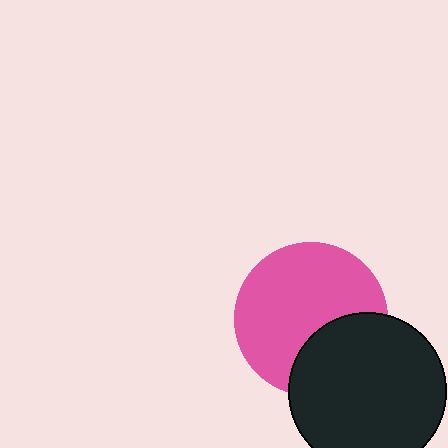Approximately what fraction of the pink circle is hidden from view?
Roughly 31% of the pink circle is hidden behind the black circle.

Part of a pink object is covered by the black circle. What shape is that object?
It is a circle.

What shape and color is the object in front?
The object in front is a black circle.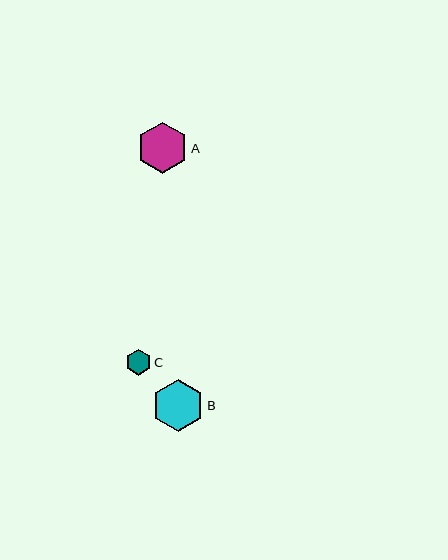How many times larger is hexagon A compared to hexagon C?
Hexagon A is approximately 2.0 times the size of hexagon C.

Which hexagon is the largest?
Hexagon B is the largest with a size of approximately 52 pixels.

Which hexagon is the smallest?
Hexagon C is the smallest with a size of approximately 26 pixels.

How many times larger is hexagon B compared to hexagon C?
Hexagon B is approximately 2.0 times the size of hexagon C.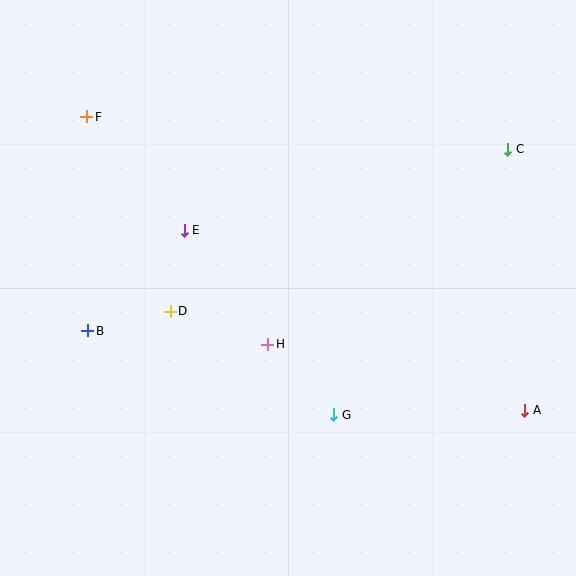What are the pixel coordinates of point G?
Point G is at (334, 415).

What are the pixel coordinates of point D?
Point D is at (170, 311).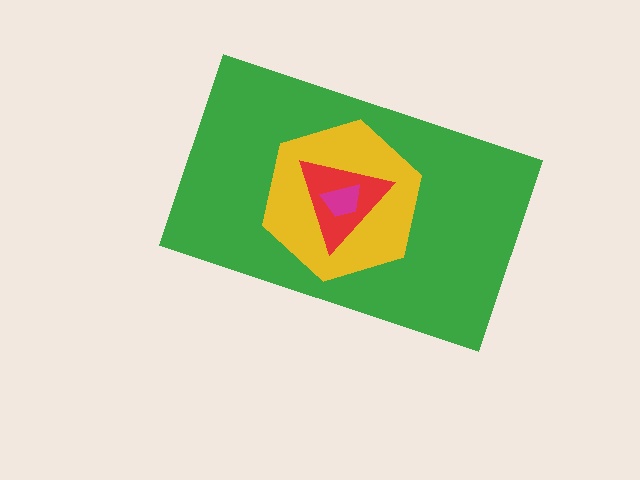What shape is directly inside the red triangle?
The magenta trapezoid.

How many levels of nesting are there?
4.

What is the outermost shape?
The green rectangle.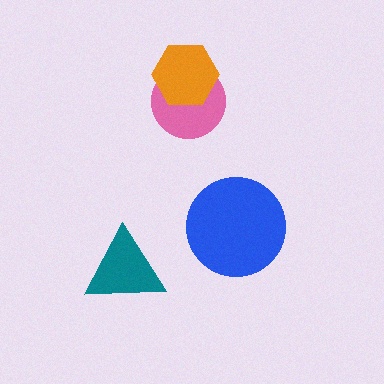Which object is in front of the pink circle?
The orange hexagon is in front of the pink circle.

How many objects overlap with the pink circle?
1 object overlaps with the pink circle.